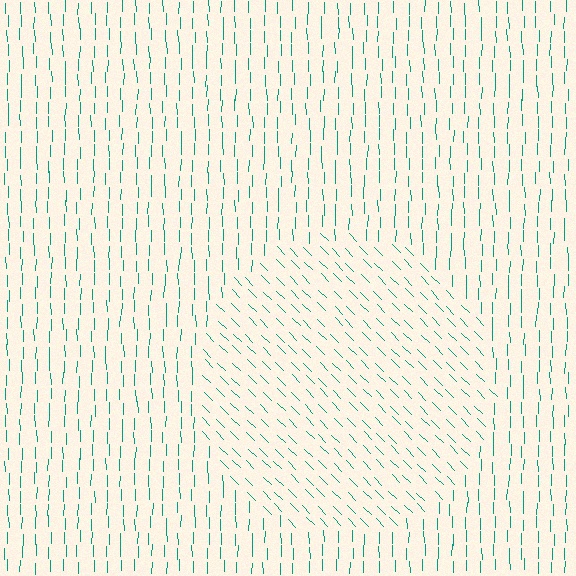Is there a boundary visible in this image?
Yes, there is a texture boundary formed by a change in line orientation.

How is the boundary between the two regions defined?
The boundary is defined purely by a change in line orientation (approximately 45 degrees difference). All lines are the same color and thickness.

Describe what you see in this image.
The image is filled with small teal line segments. A circle region in the image has lines oriented differently from the surrounding lines, creating a visible texture boundary.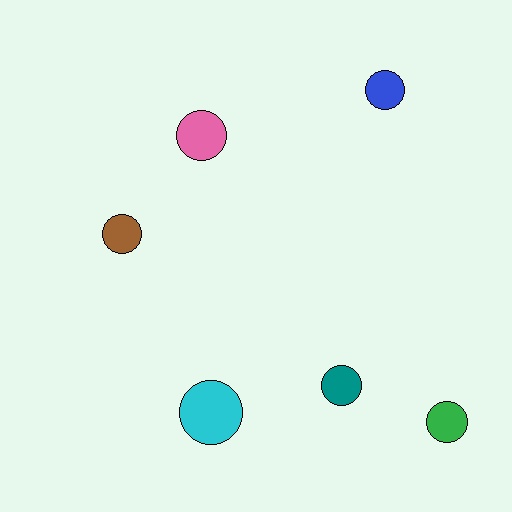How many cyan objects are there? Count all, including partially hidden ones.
There is 1 cyan object.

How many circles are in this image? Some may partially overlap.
There are 6 circles.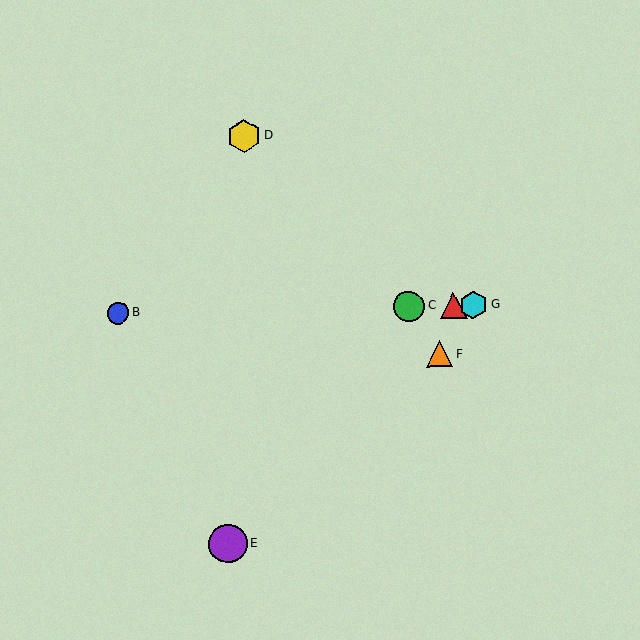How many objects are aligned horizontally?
4 objects (A, B, C, G) are aligned horizontally.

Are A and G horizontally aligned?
Yes, both are at y≈305.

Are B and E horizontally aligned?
No, B is at y≈313 and E is at y≈543.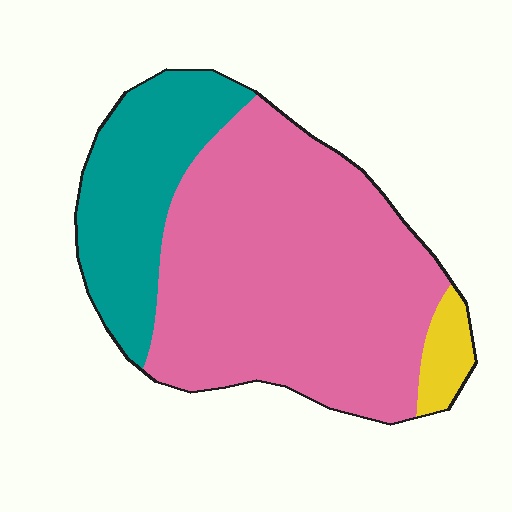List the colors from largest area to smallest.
From largest to smallest: pink, teal, yellow.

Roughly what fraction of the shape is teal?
Teal takes up about one quarter (1/4) of the shape.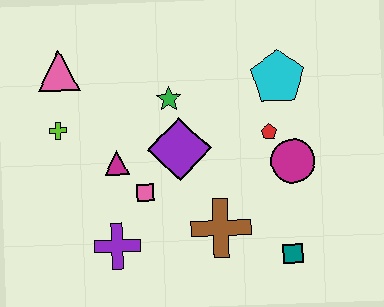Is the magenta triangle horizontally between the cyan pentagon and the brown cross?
No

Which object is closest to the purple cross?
The pink square is closest to the purple cross.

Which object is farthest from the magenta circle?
The pink triangle is farthest from the magenta circle.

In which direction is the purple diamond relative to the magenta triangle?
The purple diamond is to the right of the magenta triangle.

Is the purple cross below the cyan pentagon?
Yes